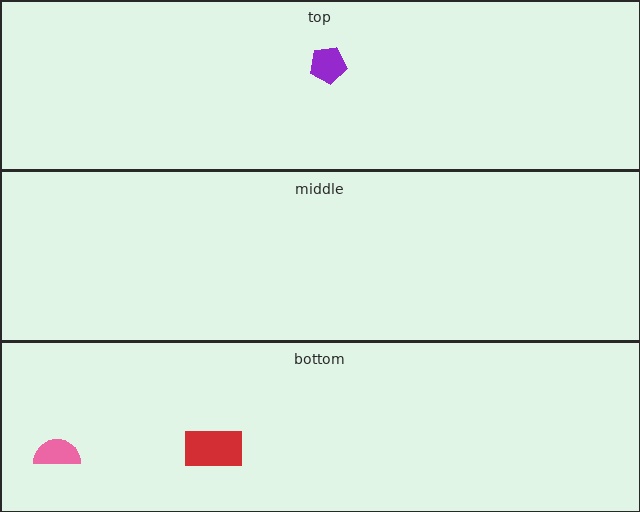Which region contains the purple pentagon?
The top region.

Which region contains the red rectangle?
The bottom region.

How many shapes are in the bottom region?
2.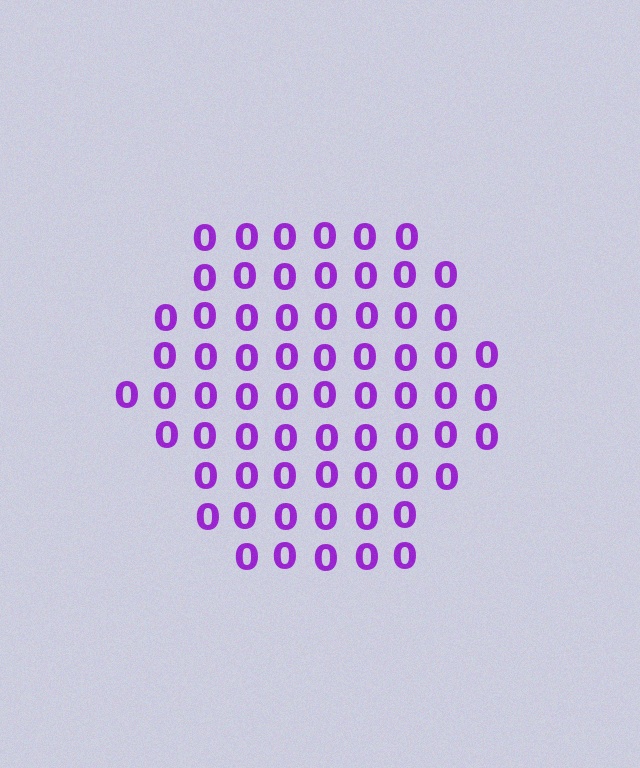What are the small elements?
The small elements are digit 0's.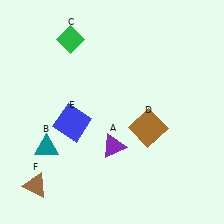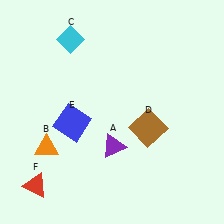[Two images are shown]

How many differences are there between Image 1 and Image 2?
There are 3 differences between the two images.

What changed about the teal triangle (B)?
In Image 1, B is teal. In Image 2, it changed to orange.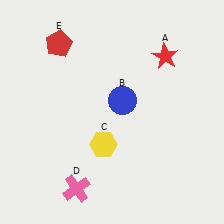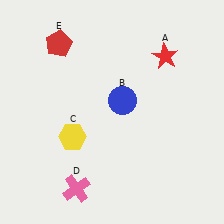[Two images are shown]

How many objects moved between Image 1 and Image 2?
1 object moved between the two images.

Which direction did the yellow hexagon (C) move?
The yellow hexagon (C) moved left.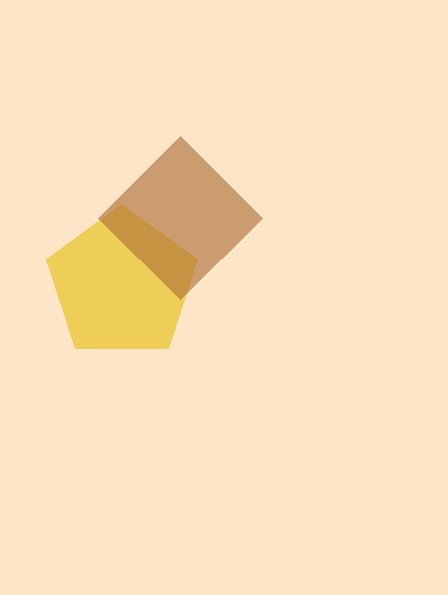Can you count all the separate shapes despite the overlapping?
Yes, there are 2 separate shapes.